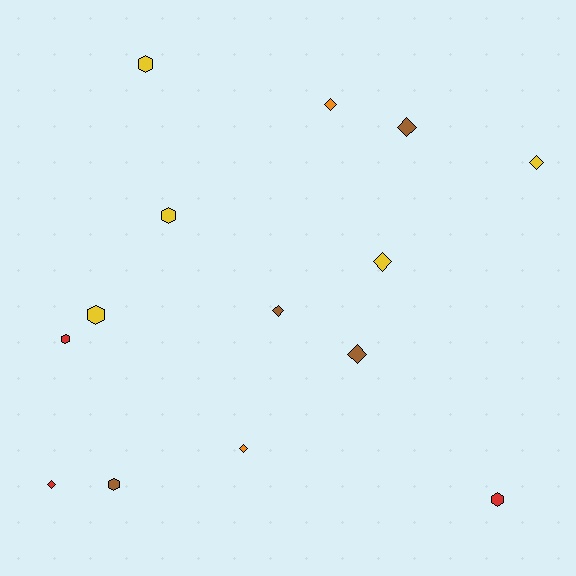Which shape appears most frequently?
Diamond, with 8 objects.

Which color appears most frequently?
Yellow, with 5 objects.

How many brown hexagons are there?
There is 1 brown hexagon.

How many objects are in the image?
There are 14 objects.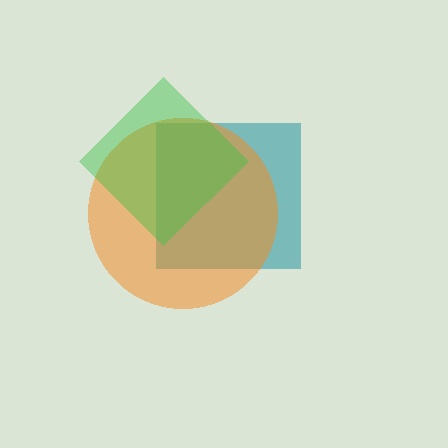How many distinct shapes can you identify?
There are 3 distinct shapes: a teal square, an orange circle, a green diamond.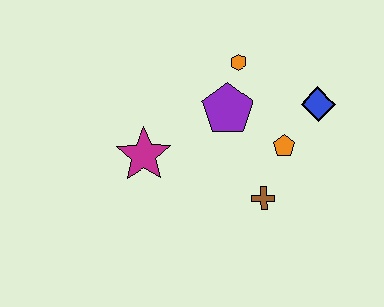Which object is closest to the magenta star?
The purple pentagon is closest to the magenta star.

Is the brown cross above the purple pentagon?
No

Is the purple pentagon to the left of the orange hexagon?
Yes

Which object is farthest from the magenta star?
The blue diamond is farthest from the magenta star.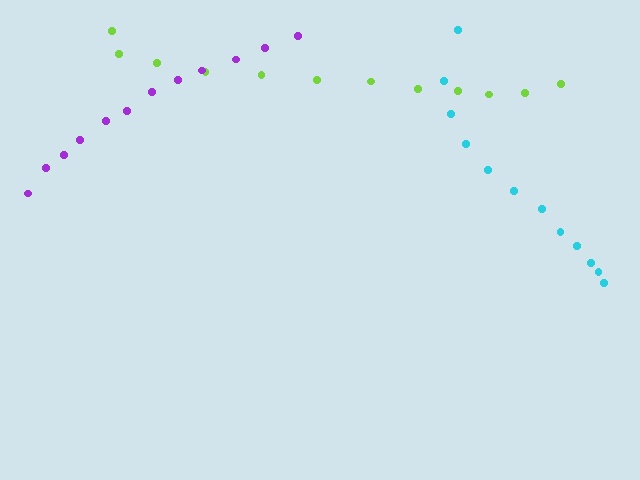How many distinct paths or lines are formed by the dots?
There are 3 distinct paths.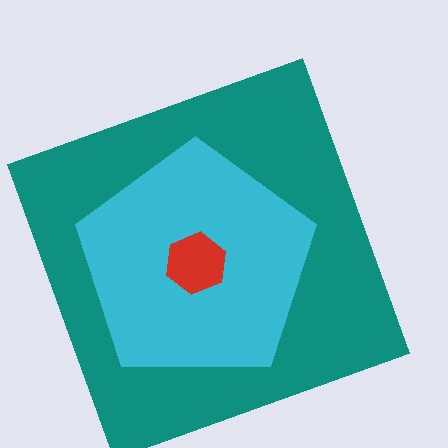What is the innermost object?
The red hexagon.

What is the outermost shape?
The teal square.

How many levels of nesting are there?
3.